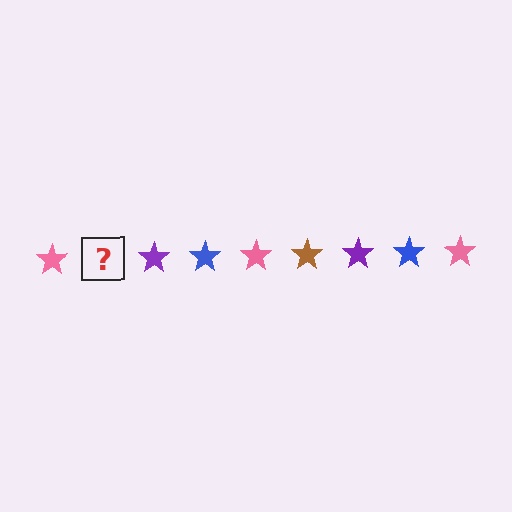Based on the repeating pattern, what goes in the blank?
The blank should be a brown star.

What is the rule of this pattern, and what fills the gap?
The rule is that the pattern cycles through pink, brown, purple, blue stars. The gap should be filled with a brown star.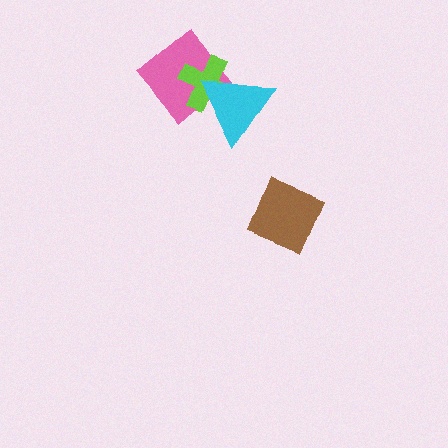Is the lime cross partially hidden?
Yes, it is partially covered by another shape.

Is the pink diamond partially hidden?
Yes, it is partially covered by another shape.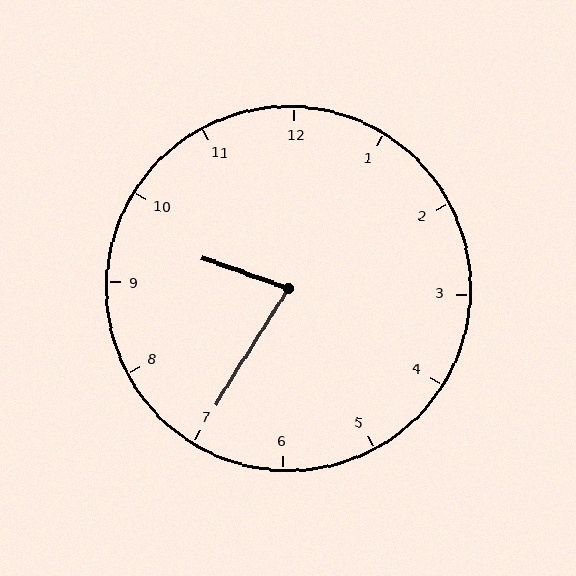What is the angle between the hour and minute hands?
Approximately 78 degrees.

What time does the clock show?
9:35.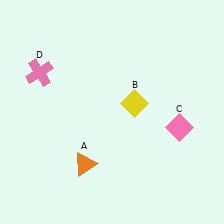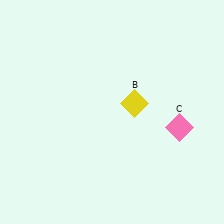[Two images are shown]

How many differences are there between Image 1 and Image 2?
There are 2 differences between the two images.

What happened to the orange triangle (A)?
The orange triangle (A) was removed in Image 2. It was in the bottom-left area of Image 1.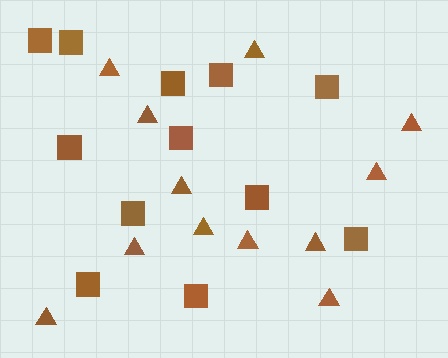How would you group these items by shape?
There are 2 groups: one group of triangles (12) and one group of squares (12).